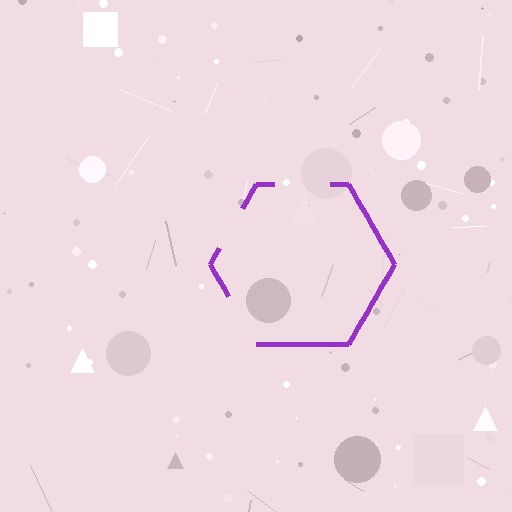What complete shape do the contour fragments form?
The contour fragments form a hexagon.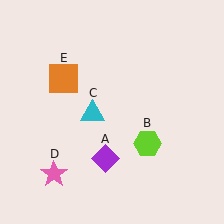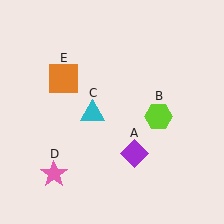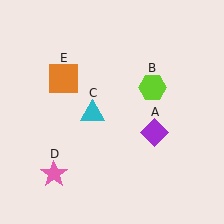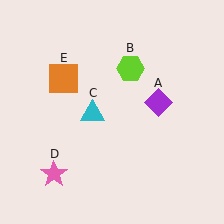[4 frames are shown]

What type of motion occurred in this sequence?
The purple diamond (object A), lime hexagon (object B) rotated counterclockwise around the center of the scene.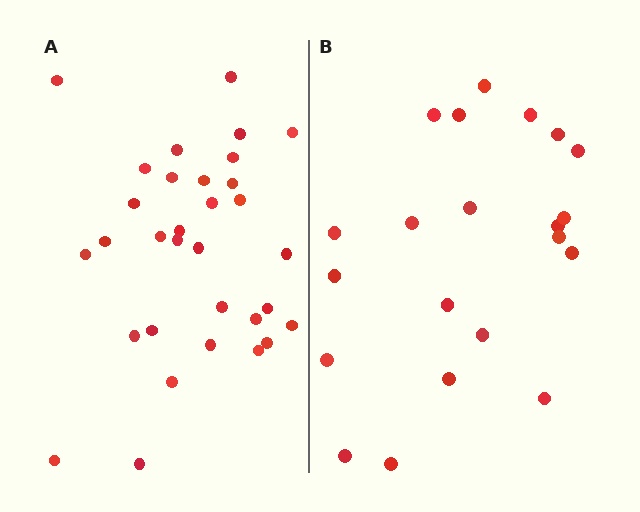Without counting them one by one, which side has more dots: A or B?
Region A (the left region) has more dots.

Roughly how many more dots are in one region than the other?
Region A has roughly 12 or so more dots than region B.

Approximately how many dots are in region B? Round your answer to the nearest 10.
About 20 dots. (The exact count is 21, which rounds to 20.)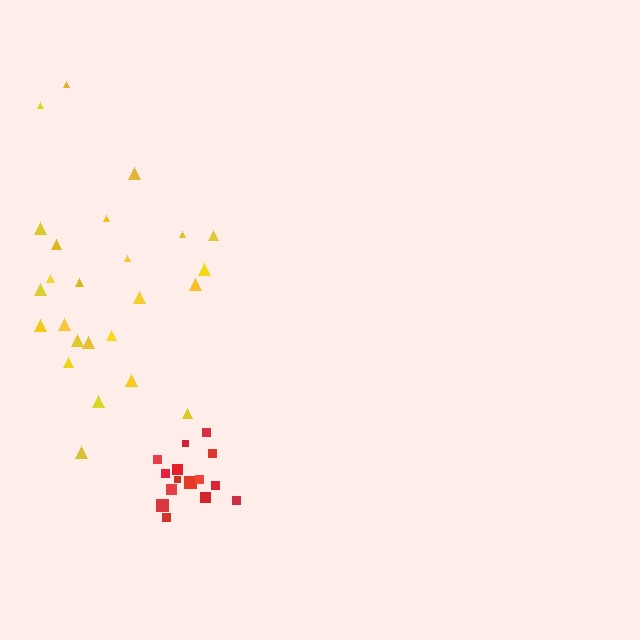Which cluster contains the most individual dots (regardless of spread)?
Yellow (25).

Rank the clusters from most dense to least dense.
red, yellow.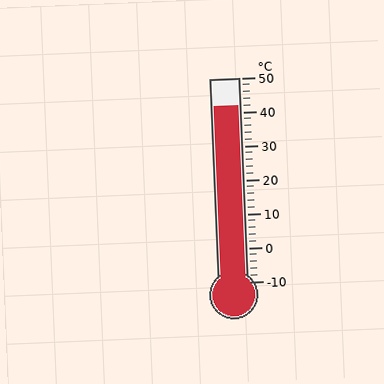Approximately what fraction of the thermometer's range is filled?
The thermometer is filled to approximately 85% of its range.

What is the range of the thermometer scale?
The thermometer scale ranges from -10°C to 50°C.